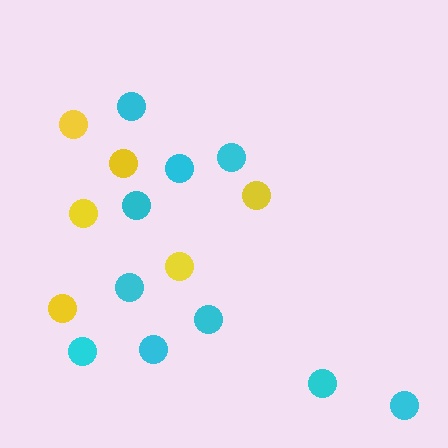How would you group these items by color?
There are 2 groups: one group of yellow circles (6) and one group of cyan circles (10).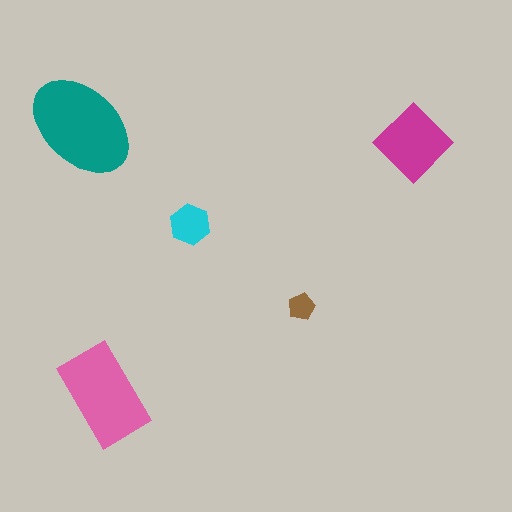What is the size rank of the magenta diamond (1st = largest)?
3rd.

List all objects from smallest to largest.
The brown pentagon, the cyan hexagon, the magenta diamond, the pink rectangle, the teal ellipse.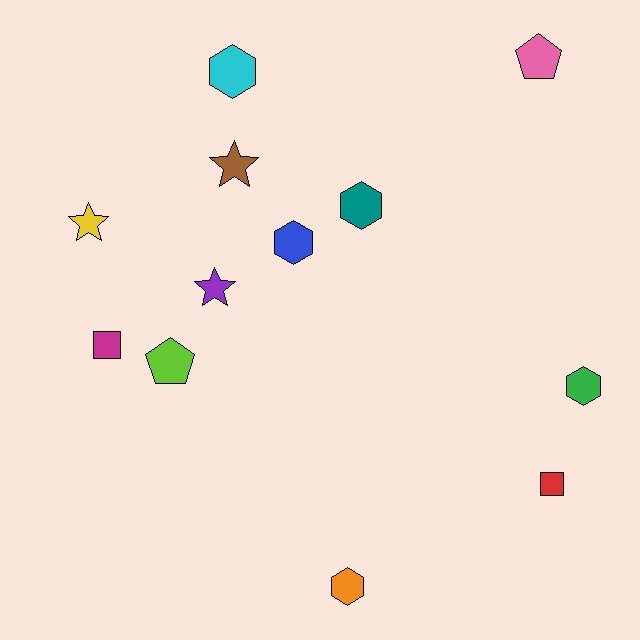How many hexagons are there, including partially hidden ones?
There are 5 hexagons.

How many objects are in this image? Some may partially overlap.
There are 12 objects.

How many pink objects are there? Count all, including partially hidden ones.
There is 1 pink object.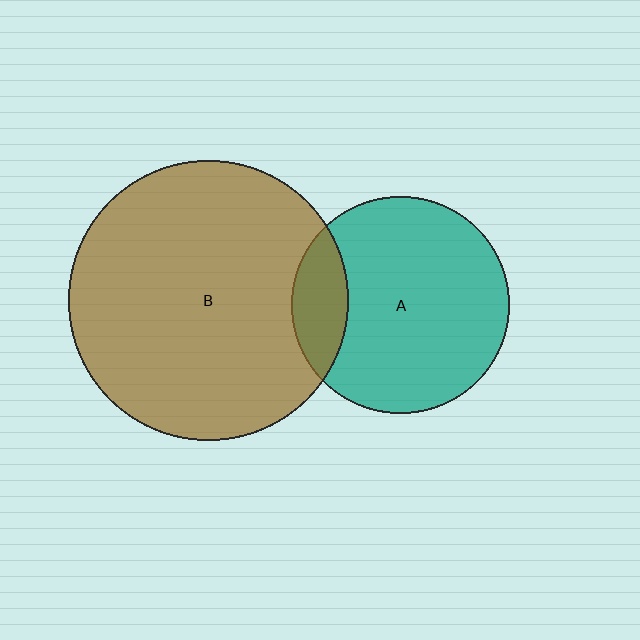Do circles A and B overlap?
Yes.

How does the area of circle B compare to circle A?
Approximately 1.7 times.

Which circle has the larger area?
Circle B (brown).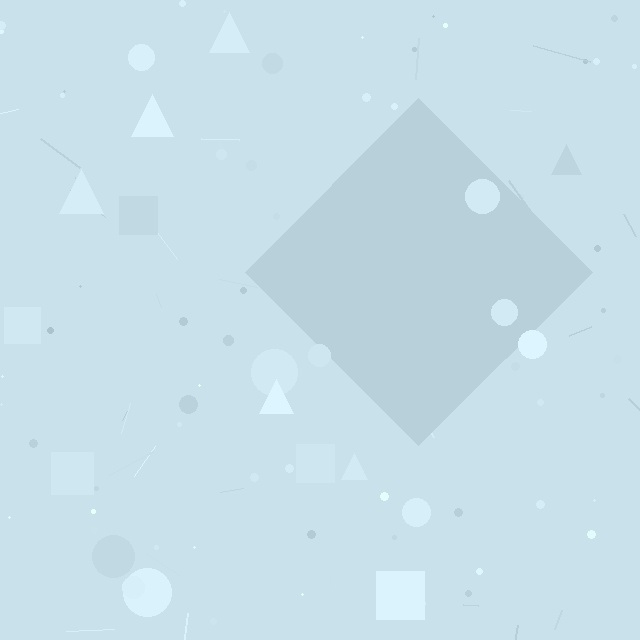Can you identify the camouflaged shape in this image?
The camouflaged shape is a diamond.